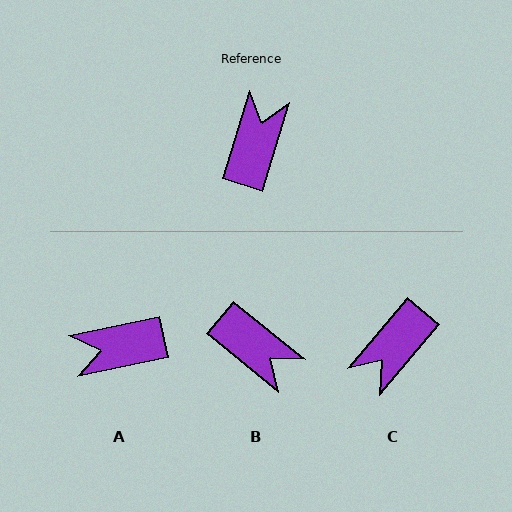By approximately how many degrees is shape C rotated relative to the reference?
Approximately 157 degrees counter-clockwise.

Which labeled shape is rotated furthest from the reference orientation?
C, about 157 degrees away.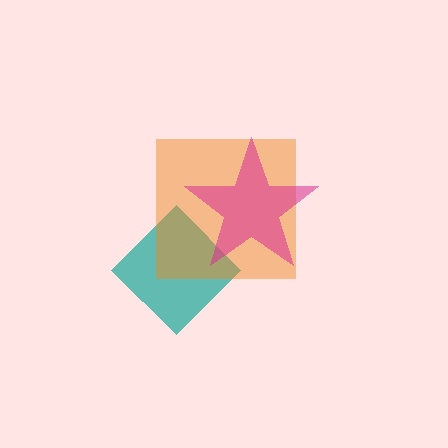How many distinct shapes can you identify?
There are 3 distinct shapes: a teal diamond, an orange square, a magenta star.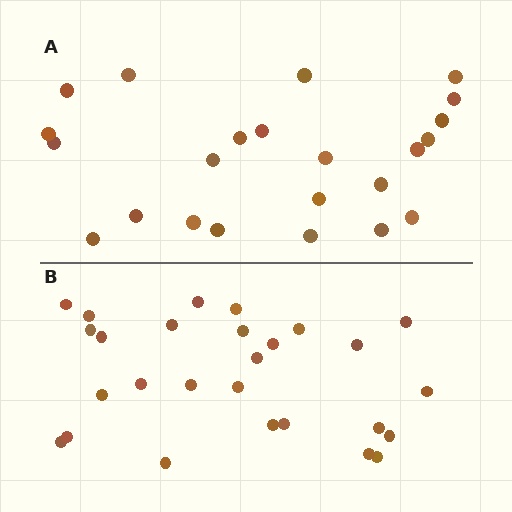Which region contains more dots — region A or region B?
Region B (the bottom region) has more dots.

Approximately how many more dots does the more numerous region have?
Region B has about 4 more dots than region A.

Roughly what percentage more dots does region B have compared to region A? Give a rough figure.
About 15% more.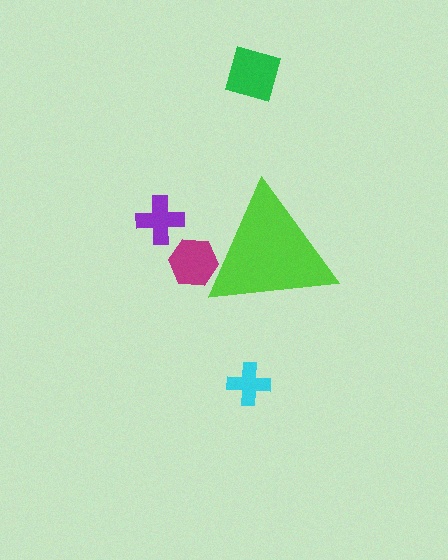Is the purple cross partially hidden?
No, the purple cross is fully visible.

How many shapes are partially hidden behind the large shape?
1 shape is partially hidden.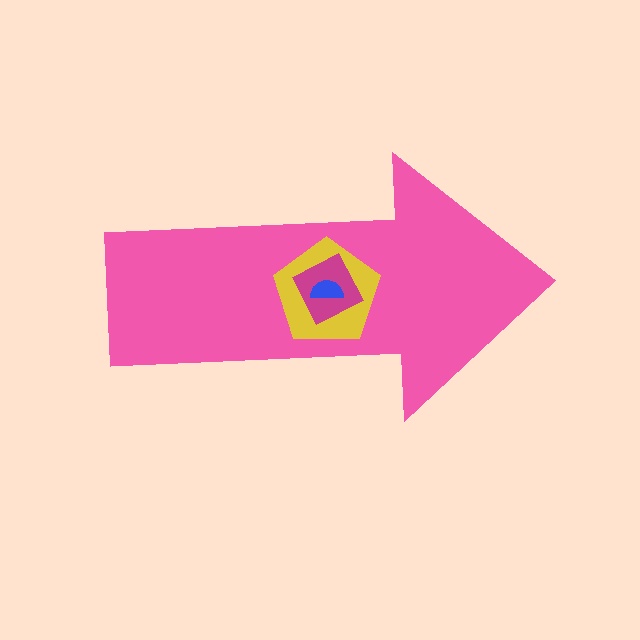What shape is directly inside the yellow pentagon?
The magenta square.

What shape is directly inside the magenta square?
The blue semicircle.